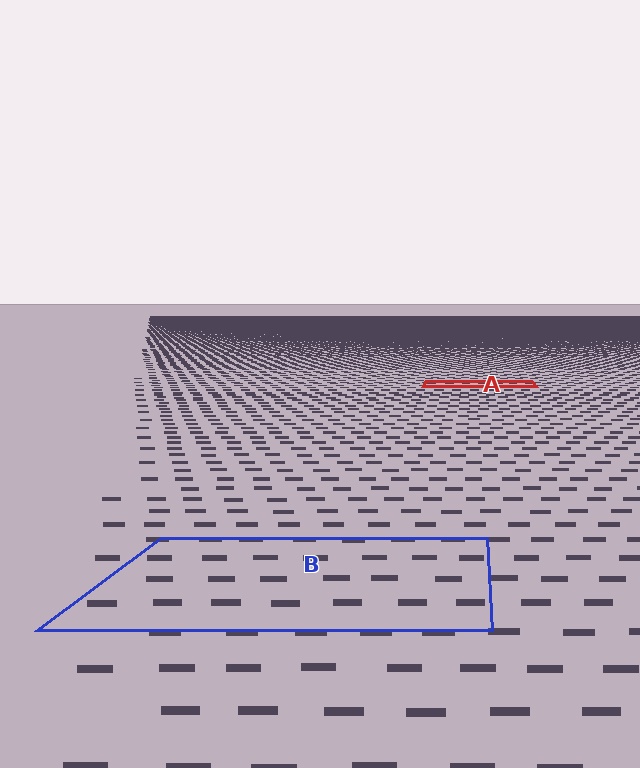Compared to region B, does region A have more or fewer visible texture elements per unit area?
Region A has more texture elements per unit area — they are packed more densely because it is farther away.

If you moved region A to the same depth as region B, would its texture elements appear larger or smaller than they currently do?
They would appear larger. At a closer depth, the same texture elements are projected at a bigger on-screen size.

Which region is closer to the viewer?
Region B is closer. The texture elements there are larger and more spread out.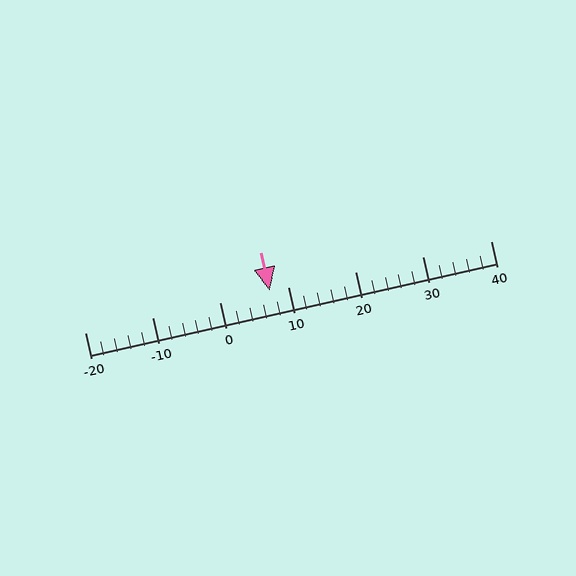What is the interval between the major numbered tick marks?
The major tick marks are spaced 10 units apart.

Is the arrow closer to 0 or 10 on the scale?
The arrow is closer to 10.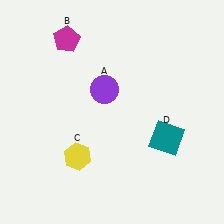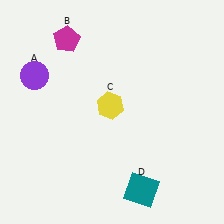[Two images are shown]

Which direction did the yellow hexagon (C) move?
The yellow hexagon (C) moved up.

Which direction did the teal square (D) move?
The teal square (D) moved down.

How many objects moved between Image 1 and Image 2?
3 objects moved between the two images.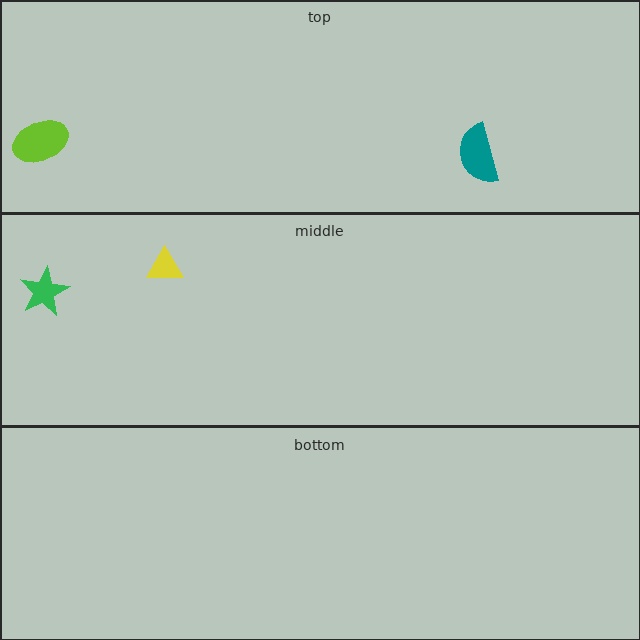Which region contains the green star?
The middle region.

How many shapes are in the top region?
2.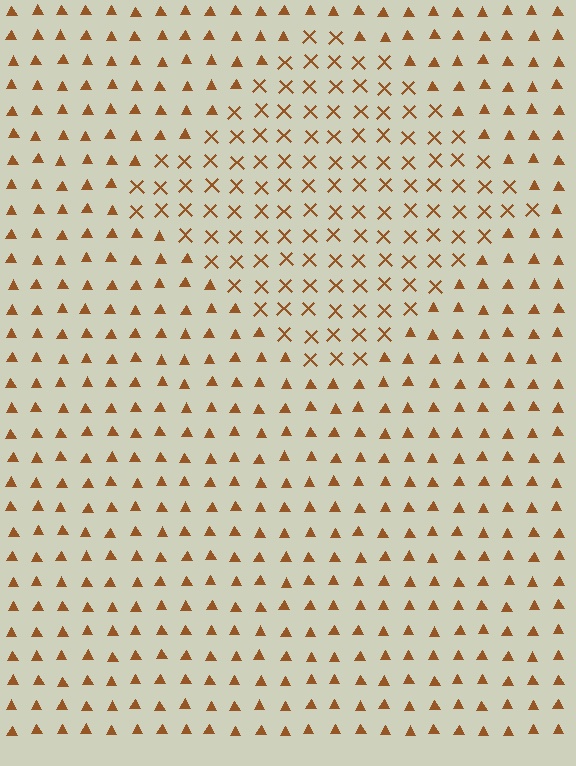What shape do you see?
I see a diamond.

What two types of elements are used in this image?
The image uses X marks inside the diamond region and triangles outside it.